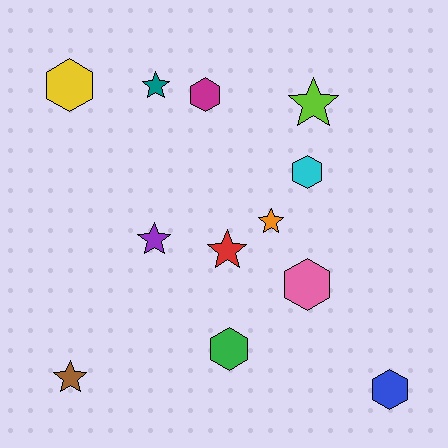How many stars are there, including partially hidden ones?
There are 6 stars.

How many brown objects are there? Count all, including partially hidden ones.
There is 1 brown object.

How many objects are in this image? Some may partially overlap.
There are 12 objects.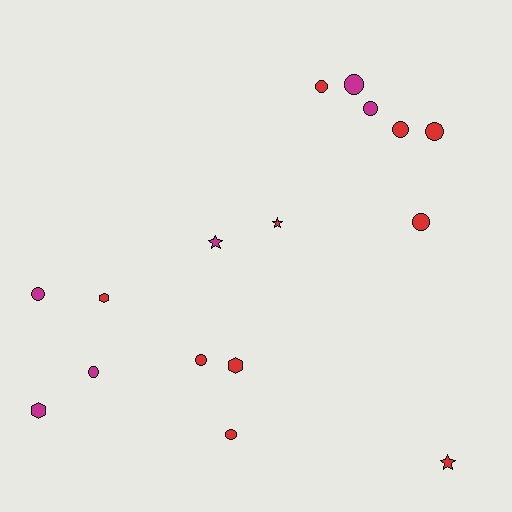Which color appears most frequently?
Red, with 10 objects.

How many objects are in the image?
There are 16 objects.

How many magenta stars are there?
There is 1 magenta star.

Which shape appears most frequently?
Circle, with 10 objects.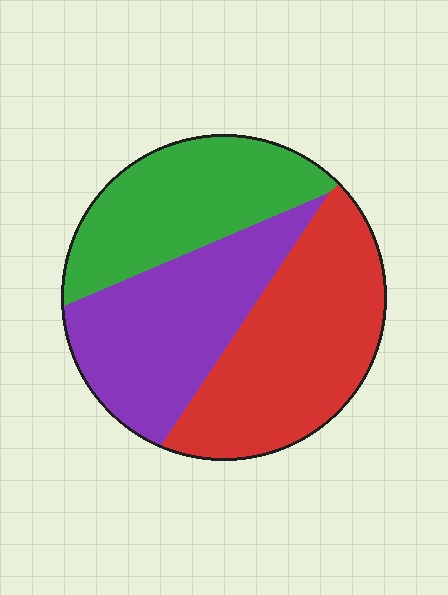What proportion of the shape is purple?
Purple takes up about one third (1/3) of the shape.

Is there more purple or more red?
Red.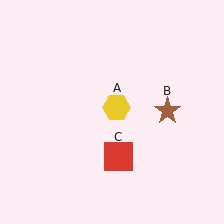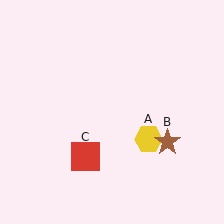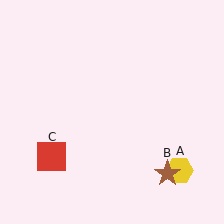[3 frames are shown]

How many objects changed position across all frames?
3 objects changed position: yellow hexagon (object A), brown star (object B), red square (object C).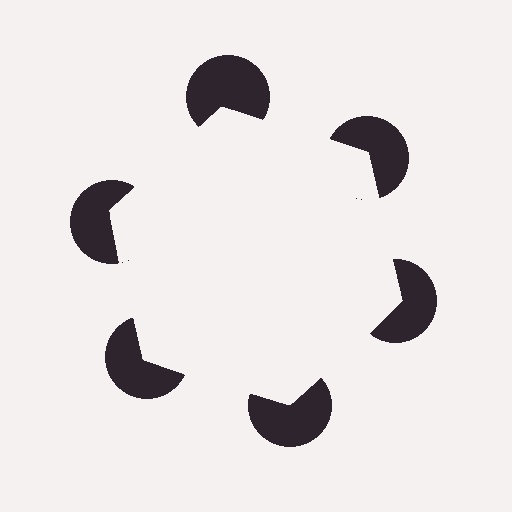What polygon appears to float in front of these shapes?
An illusory hexagon — its edges are inferred from the aligned wedge cuts in the pac-man discs, not physically drawn.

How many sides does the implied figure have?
6 sides.